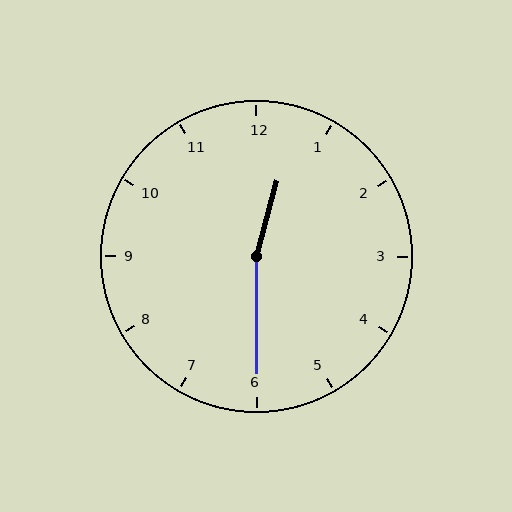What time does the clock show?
12:30.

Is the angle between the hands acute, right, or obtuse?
It is obtuse.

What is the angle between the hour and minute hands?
Approximately 165 degrees.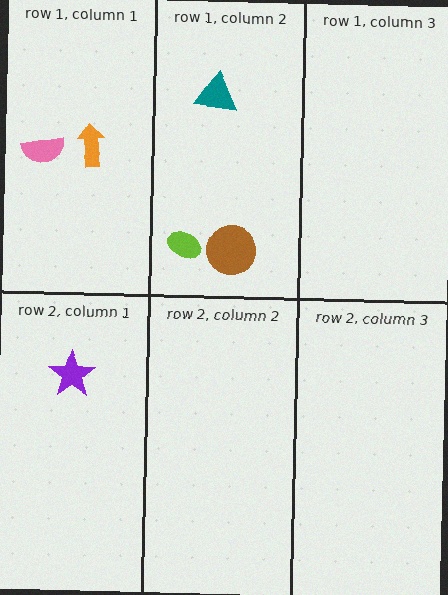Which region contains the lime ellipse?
The row 1, column 2 region.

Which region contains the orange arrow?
The row 1, column 1 region.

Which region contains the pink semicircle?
The row 1, column 1 region.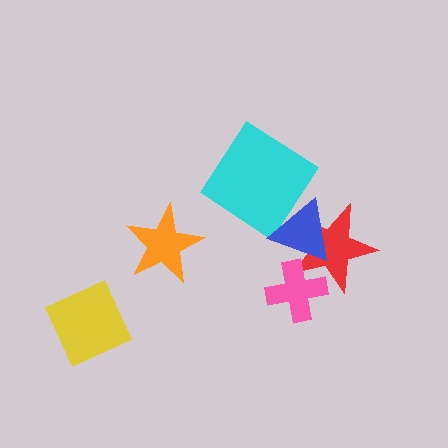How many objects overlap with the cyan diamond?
1 object overlaps with the cyan diamond.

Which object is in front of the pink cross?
The blue triangle is in front of the pink cross.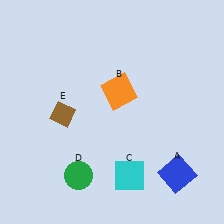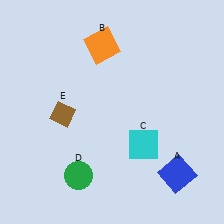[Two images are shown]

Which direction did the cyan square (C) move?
The cyan square (C) moved up.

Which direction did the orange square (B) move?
The orange square (B) moved up.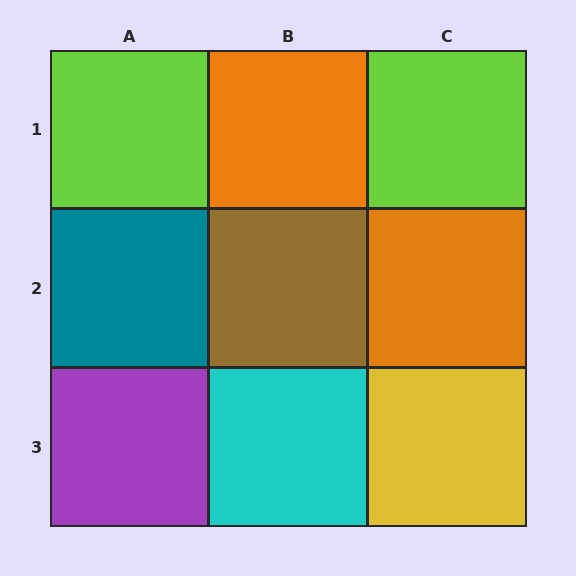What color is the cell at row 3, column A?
Purple.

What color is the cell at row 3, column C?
Yellow.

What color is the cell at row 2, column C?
Orange.